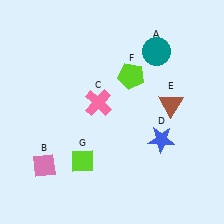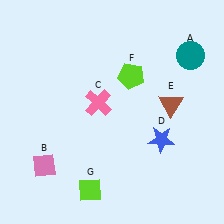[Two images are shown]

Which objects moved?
The objects that moved are: the teal circle (A), the lime diamond (G).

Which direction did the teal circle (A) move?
The teal circle (A) moved right.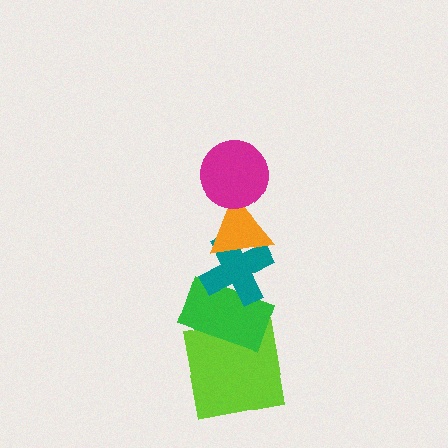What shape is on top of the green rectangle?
The teal cross is on top of the green rectangle.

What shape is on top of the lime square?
The green rectangle is on top of the lime square.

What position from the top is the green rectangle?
The green rectangle is 4th from the top.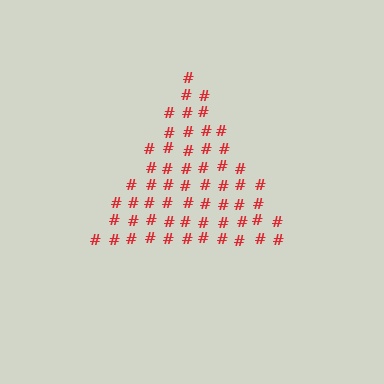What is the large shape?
The large shape is a triangle.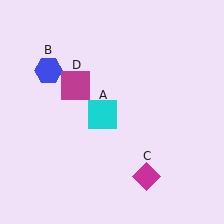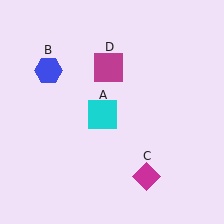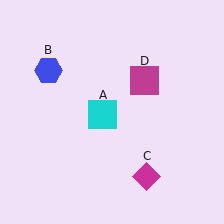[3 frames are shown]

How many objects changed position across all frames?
1 object changed position: magenta square (object D).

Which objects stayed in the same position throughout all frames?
Cyan square (object A) and blue hexagon (object B) and magenta diamond (object C) remained stationary.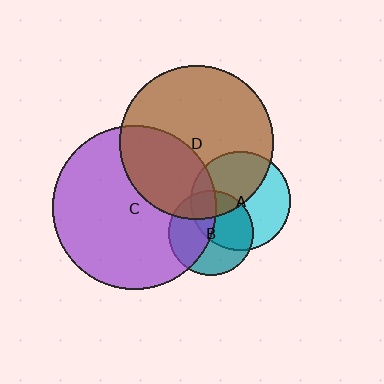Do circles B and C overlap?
Yes.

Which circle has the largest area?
Circle C (purple).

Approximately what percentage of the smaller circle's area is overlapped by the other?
Approximately 45%.